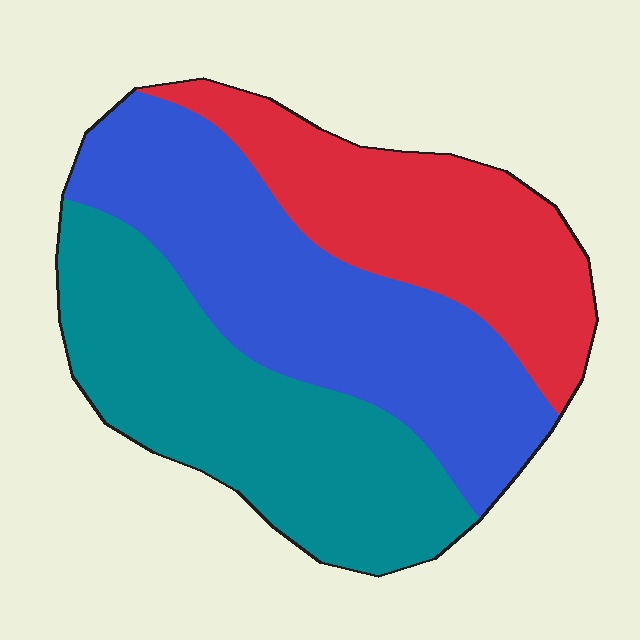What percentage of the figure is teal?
Teal covers about 35% of the figure.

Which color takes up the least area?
Red, at roughly 25%.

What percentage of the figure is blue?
Blue covers 38% of the figure.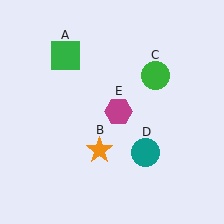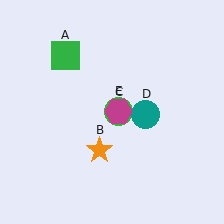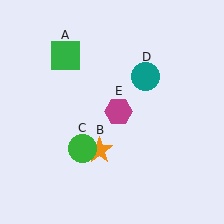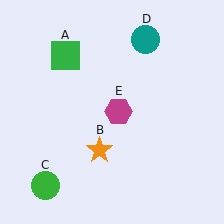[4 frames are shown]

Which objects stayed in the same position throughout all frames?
Green square (object A) and orange star (object B) and magenta hexagon (object E) remained stationary.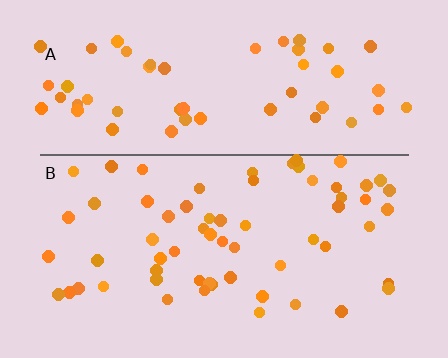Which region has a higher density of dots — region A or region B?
B (the bottom).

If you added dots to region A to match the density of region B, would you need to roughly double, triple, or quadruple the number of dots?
Approximately double.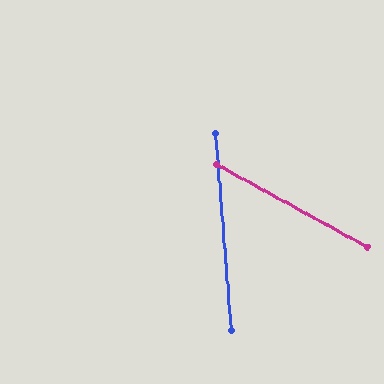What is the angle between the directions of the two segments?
Approximately 57 degrees.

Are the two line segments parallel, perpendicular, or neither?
Neither parallel nor perpendicular — they differ by about 57°.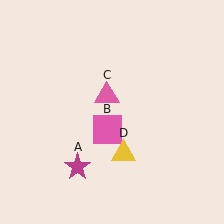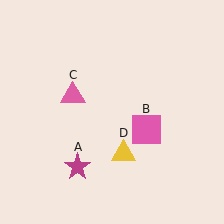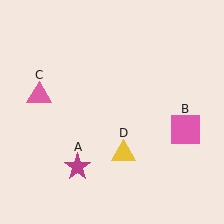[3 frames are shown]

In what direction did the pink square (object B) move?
The pink square (object B) moved right.